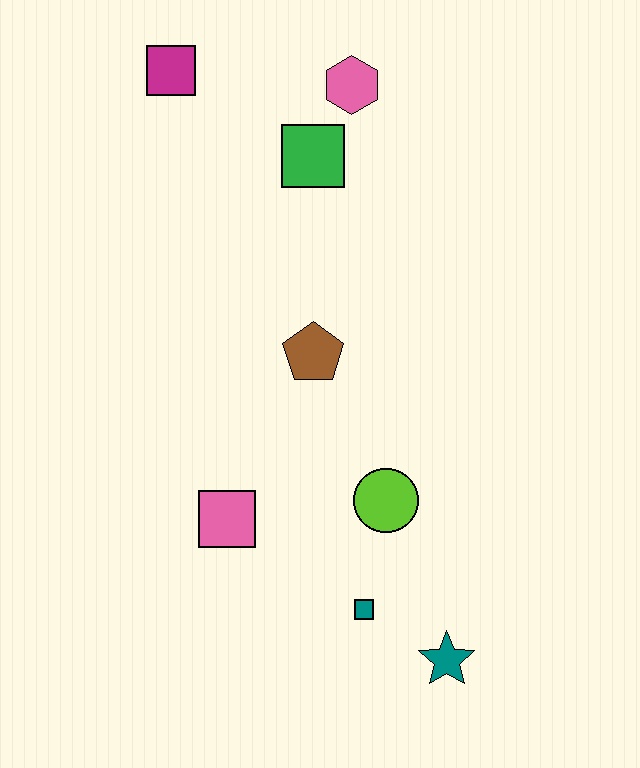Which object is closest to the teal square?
The teal star is closest to the teal square.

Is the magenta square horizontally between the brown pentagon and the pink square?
No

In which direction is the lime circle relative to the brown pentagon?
The lime circle is below the brown pentagon.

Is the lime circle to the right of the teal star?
No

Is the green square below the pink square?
No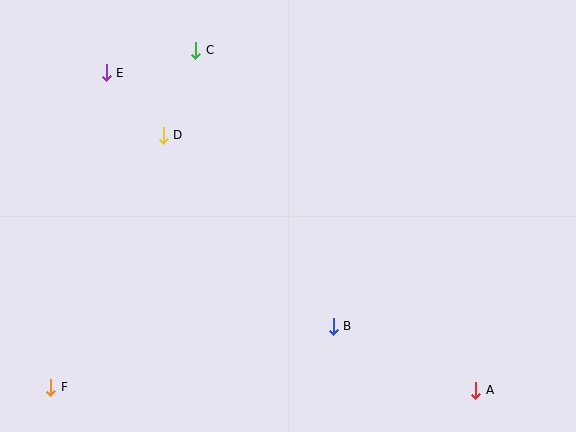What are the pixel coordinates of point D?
Point D is at (163, 135).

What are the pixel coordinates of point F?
Point F is at (51, 387).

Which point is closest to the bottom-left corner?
Point F is closest to the bottom-left corner.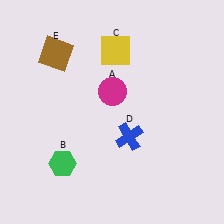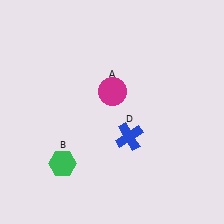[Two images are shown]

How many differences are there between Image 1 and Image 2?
There are 2 differences between the two images.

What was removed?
The brown square (E), the yellow square (C) were removed in Image 2.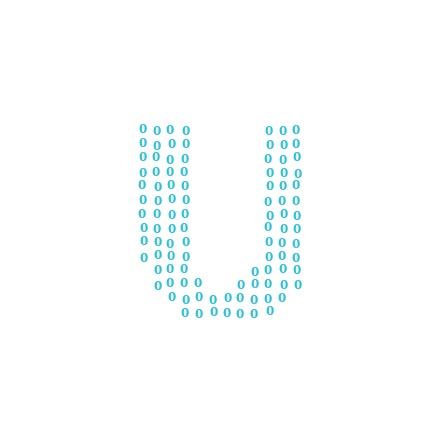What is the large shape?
The large shape is the letter U.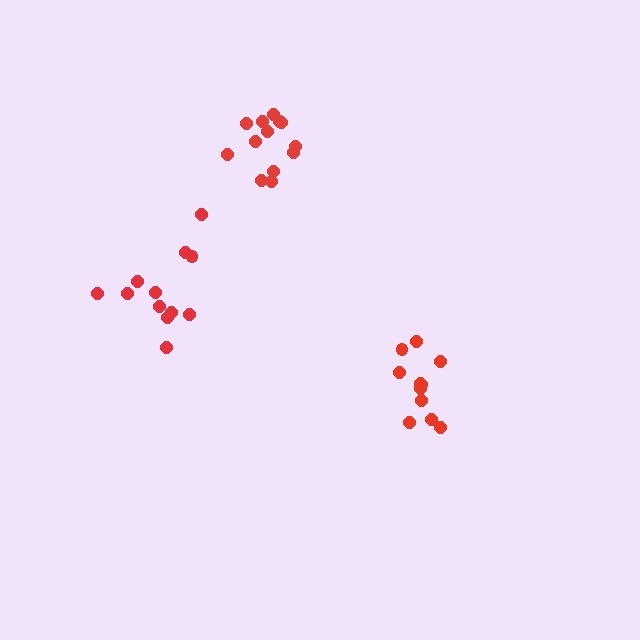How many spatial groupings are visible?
There are 3 spatial groupings.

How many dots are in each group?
Group 1: 13 dots, Group 2: 11 dots, Group 3: 12 dots (36 total).